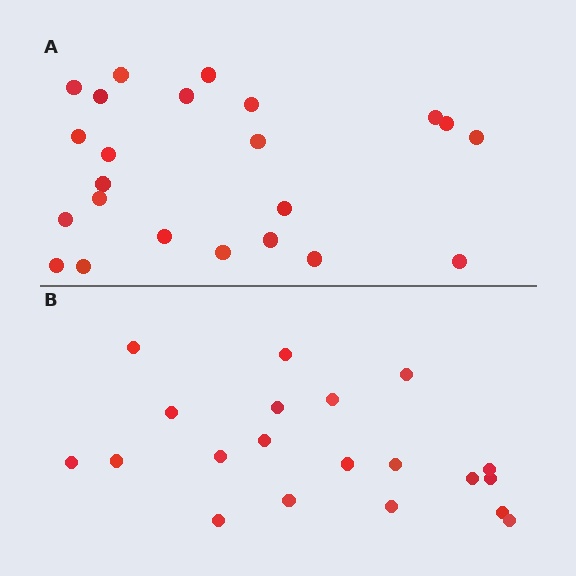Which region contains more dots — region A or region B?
Region A (the top region) has more dots.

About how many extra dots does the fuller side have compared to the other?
Region A has just a few more — roughly 2 or 3 more dots than region B.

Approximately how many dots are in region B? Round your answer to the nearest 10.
About 20 dots.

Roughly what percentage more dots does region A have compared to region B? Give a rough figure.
About 15% more.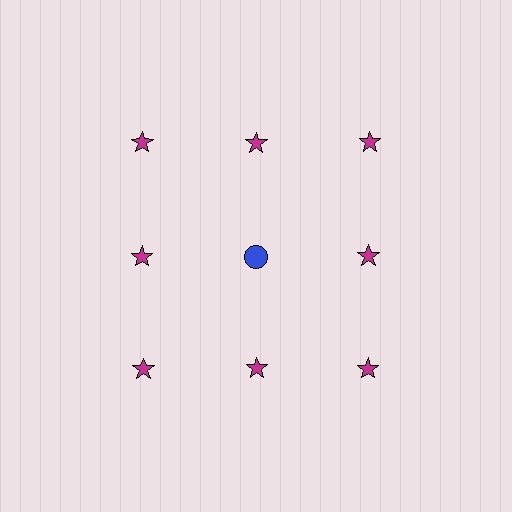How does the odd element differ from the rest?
It differs in both color (blue instead of magenta) and shape (circle instead of star).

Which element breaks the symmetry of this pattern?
The blue circle in the second row, second from left column breaks the symmetry. All other shapes are magenta stars.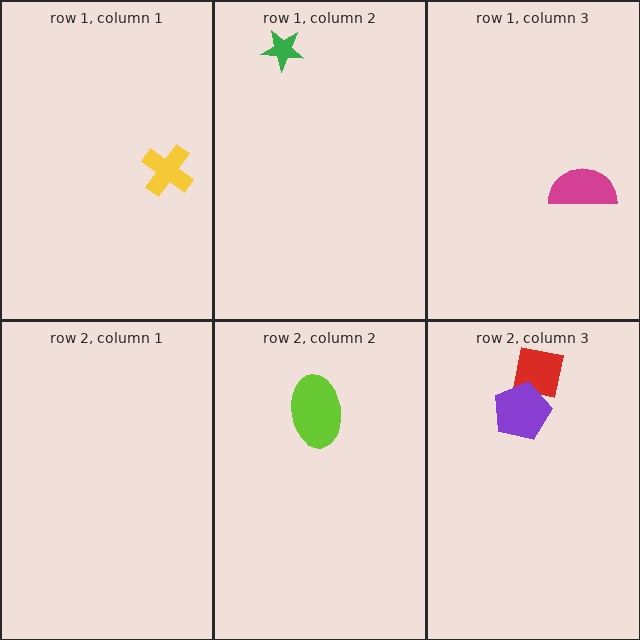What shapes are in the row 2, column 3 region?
The red square, the purple pentagon.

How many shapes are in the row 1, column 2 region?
1.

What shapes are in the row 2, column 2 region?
The lime ellipse.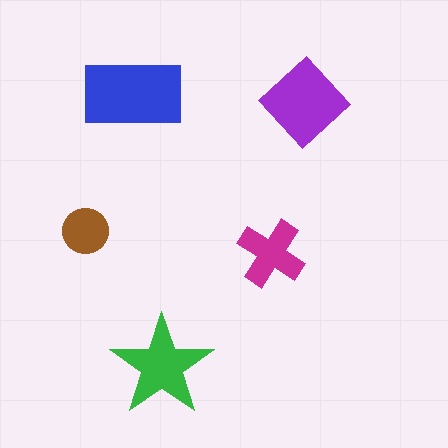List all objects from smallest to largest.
The brown circle, the magenta cross, the green star, the purple diamond, the blue rectangle.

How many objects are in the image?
There are 5 objects in the image.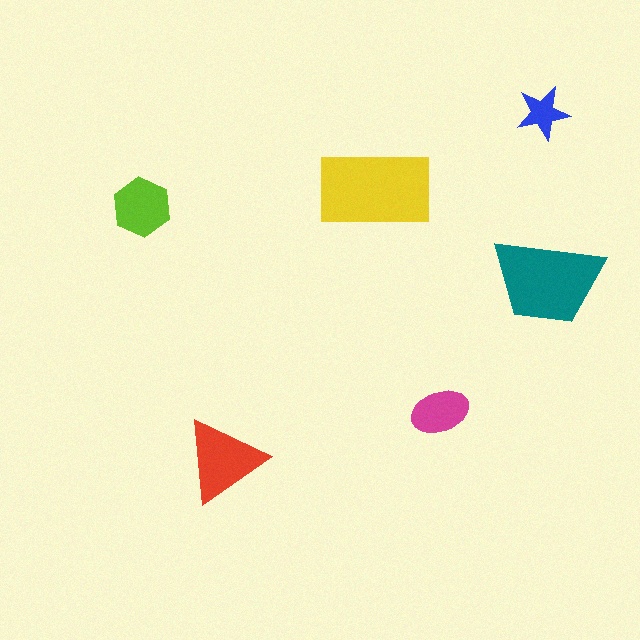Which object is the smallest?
The blue star.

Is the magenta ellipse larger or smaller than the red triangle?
Smaller.